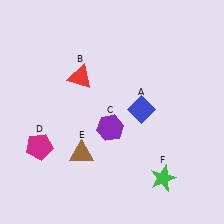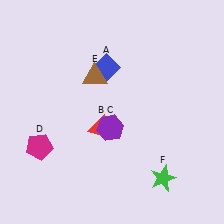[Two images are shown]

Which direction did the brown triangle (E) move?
The brown triangle (E) moved up.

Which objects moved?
The objects that moved are: the blue diamond (A), the red triangle (B), the brown triangle (E).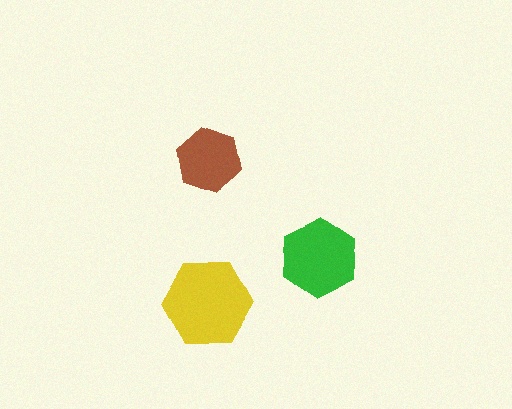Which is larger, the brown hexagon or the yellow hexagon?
The yellow one.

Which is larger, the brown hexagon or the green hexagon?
The green one.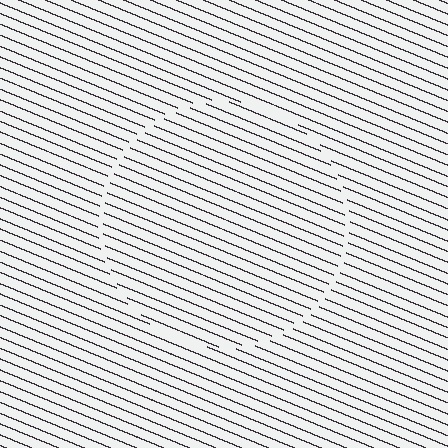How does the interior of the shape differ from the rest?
The interior of the shape contains the same grating, shifted by half a period — the contour is defined by the phase discontinuity where line-ends from the inner and outer gratings abut.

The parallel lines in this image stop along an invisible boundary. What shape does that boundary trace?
An illusory circle. The interior of the shape contains the same grating, shifted by half a period — the contour is defined by the phase discontinuity where line-ends from the inner and outer gratings abut.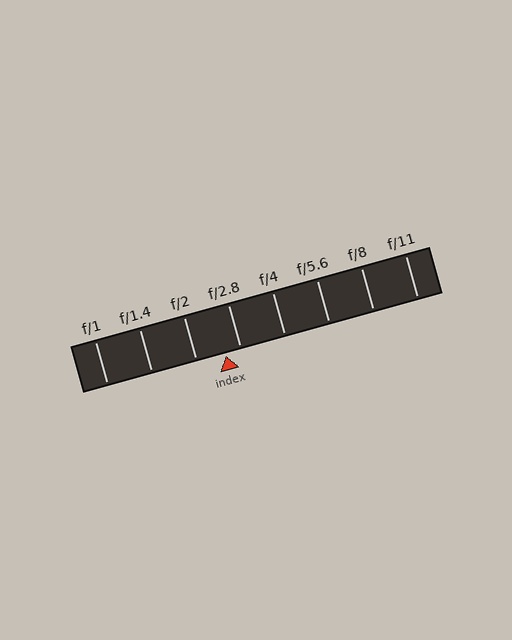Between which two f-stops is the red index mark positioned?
The index mark is between f/2 and f/2.8.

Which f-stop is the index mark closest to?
The index mark is closest to f/2.8.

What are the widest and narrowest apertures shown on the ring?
The widest aperture shown is f/1 and the narrowest is f/11.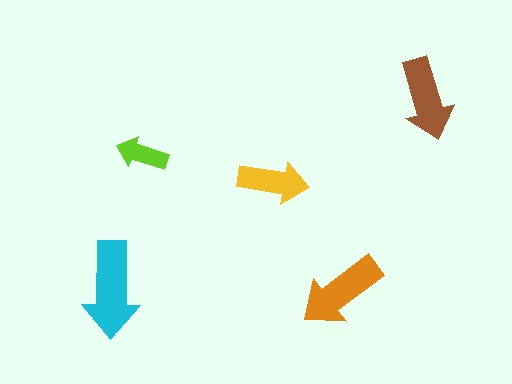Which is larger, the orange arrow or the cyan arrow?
The cyan one.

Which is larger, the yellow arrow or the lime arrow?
The yellow one.